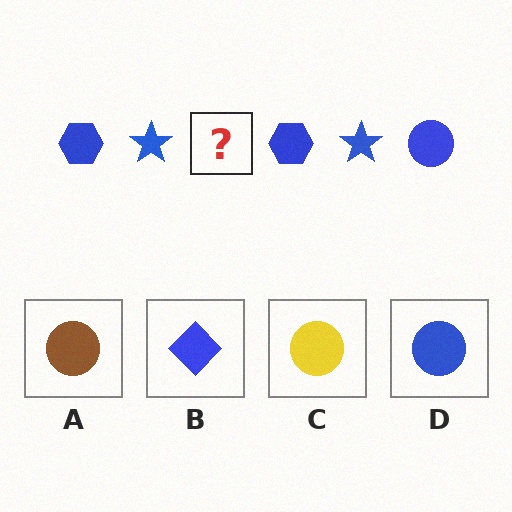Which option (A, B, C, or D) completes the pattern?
D.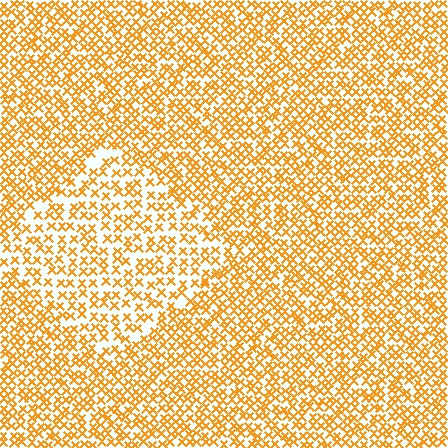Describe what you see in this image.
The image contains small orange elements arranged at two different densities. A diamond-shaped region is visible where the elements are less densely packed than the surrounding area.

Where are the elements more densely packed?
The elements are more densely packed outside the diamond boundary.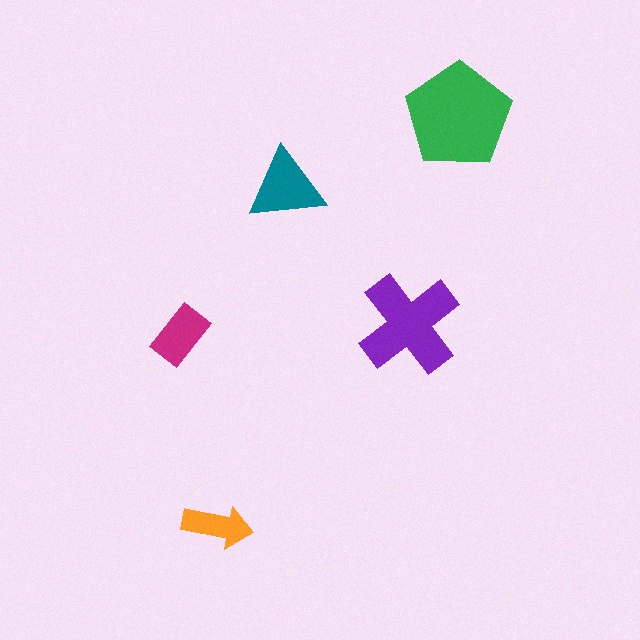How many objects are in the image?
There are 5 objects in the image.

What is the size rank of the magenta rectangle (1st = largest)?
4th.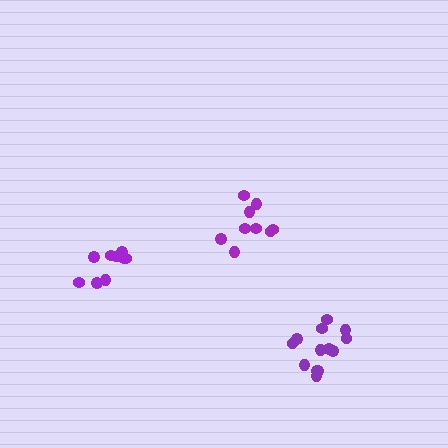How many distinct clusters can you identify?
There are 3 distinct clusters.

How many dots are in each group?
Group 1: 13 dots, Group 2: 9 dots, Group 3: 9 dots (31 total).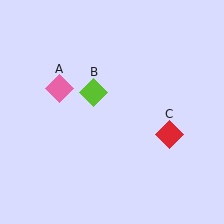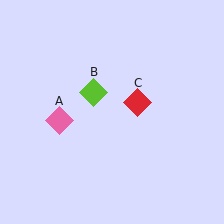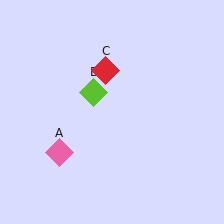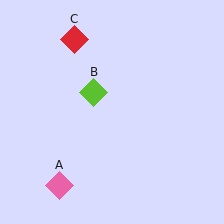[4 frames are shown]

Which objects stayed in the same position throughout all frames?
Lime diamond (object B) remained stationary.